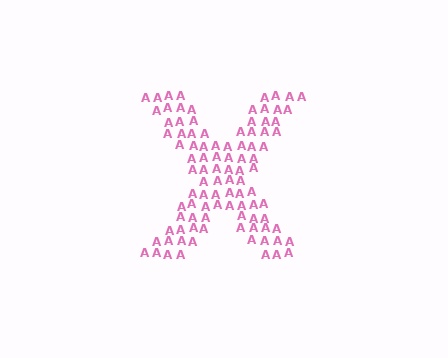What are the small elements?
The small elements are letter A's.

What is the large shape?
The large shape is the letter X.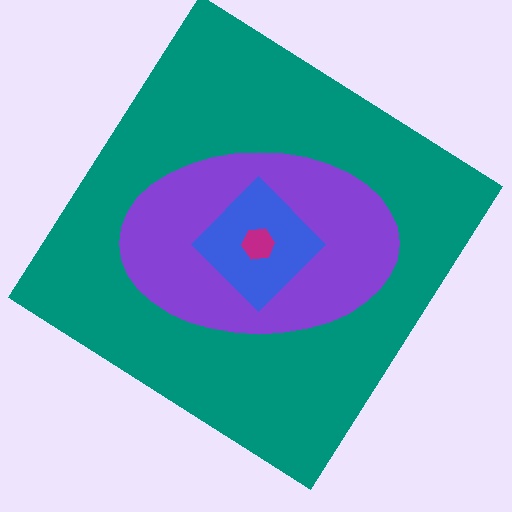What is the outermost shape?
The teal diamond.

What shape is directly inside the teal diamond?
The purple ellipse.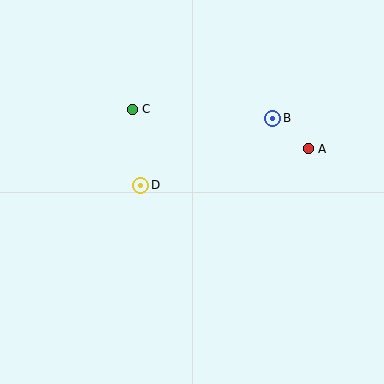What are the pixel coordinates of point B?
Point B is at (273, 118).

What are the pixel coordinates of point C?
Point C is at (132, 109).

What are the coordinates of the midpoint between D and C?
The midpoint between D and C is at (136, 147).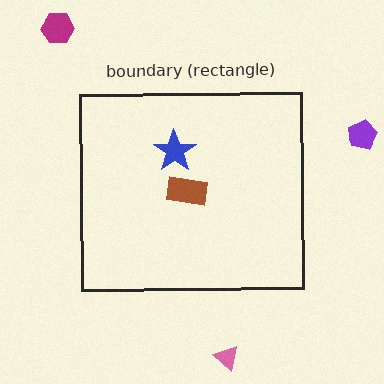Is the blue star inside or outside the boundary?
Inside.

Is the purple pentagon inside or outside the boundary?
Outside.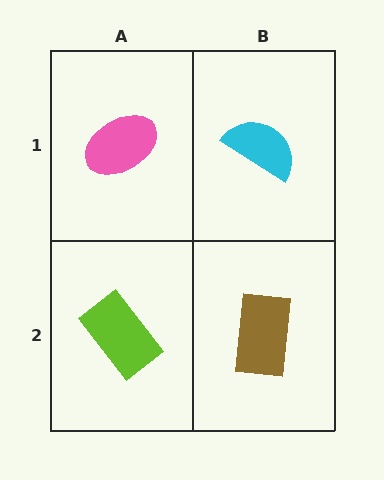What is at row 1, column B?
A cyan semicircle.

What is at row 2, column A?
A lime rectangle.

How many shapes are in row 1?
2 shapes.